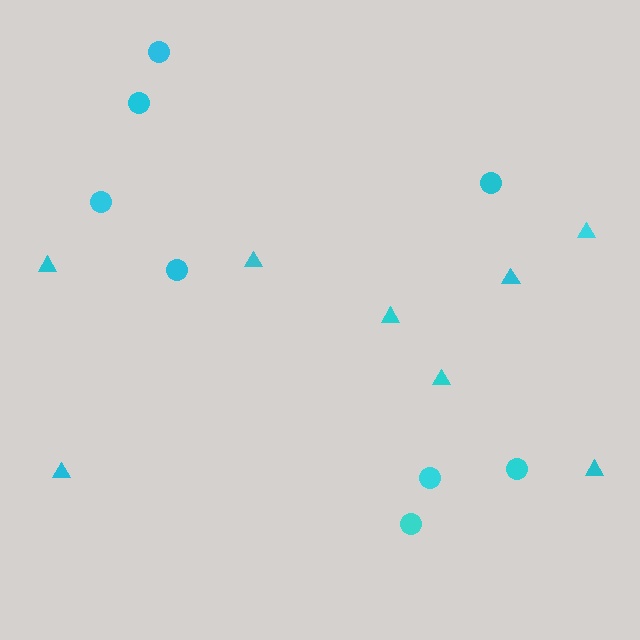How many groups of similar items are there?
There are 2 groups: one group of circles (8) and one group of triangles (8).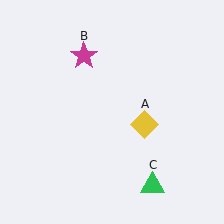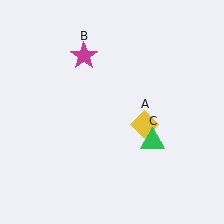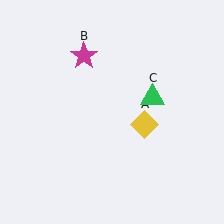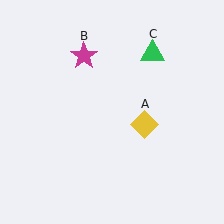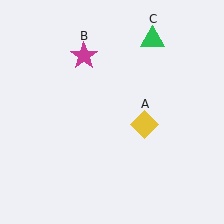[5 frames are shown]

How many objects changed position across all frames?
1 object changed position: green triangle (object C).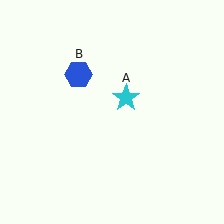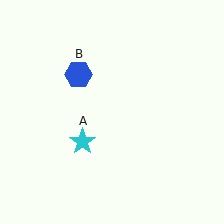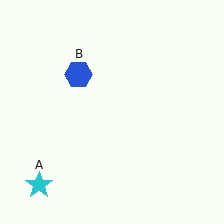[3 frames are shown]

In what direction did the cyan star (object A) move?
The cyan star (object A) moved down and to the left.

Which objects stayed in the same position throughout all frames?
Blue hexagon (object B) remained stationary.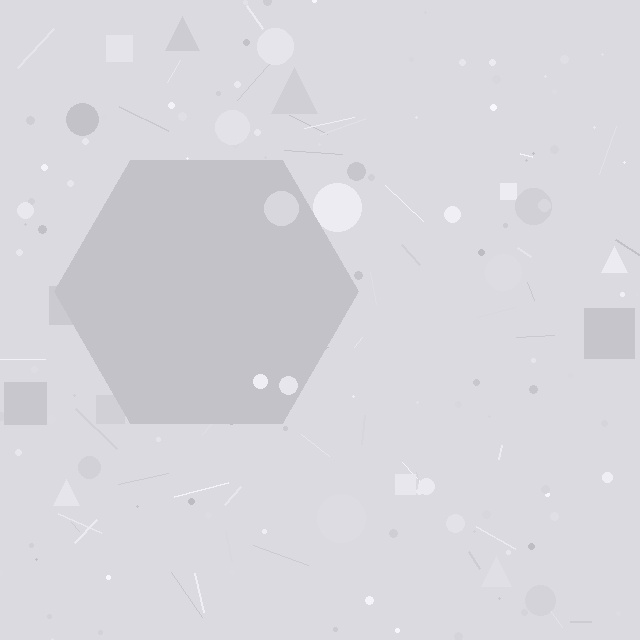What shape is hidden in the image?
A hexagon is hidden in the image.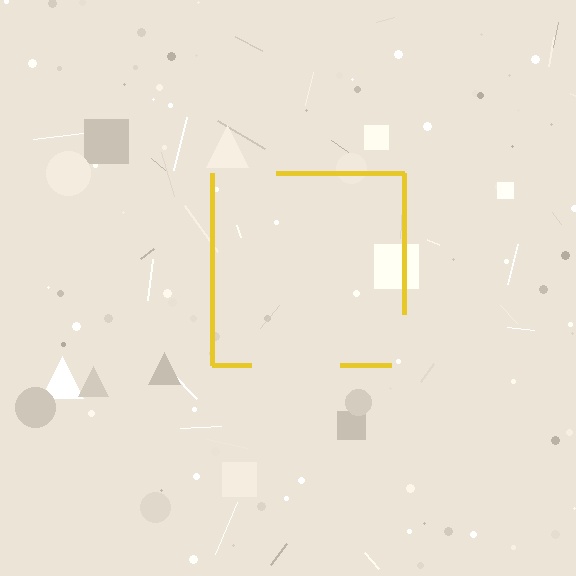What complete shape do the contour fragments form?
The contour fragments form a square.